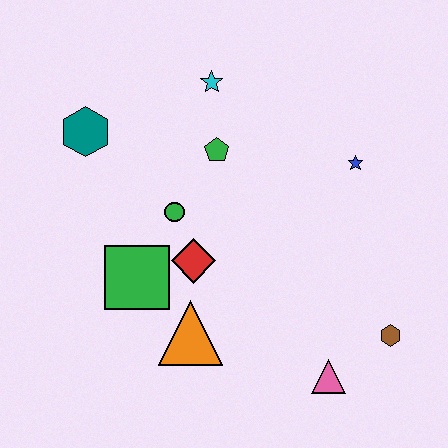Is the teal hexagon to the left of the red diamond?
Yes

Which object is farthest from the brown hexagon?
The teal hexagon is farthest from the brown hexagon.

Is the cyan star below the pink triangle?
No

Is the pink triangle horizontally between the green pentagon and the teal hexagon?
No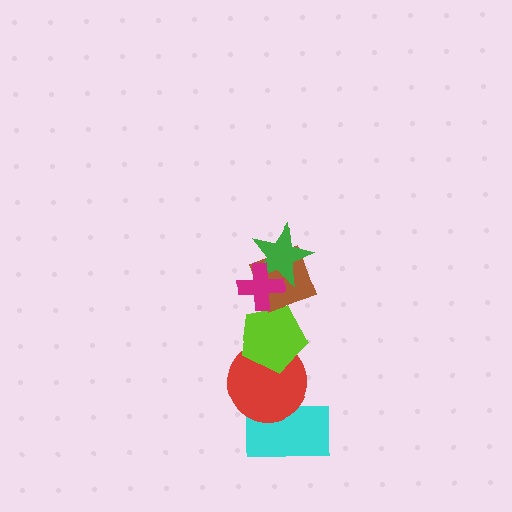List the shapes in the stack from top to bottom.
From top to bottom: the magenta cross, the green star, the brown diamond, the lime pentagon, the red circle, the cyan rectangle.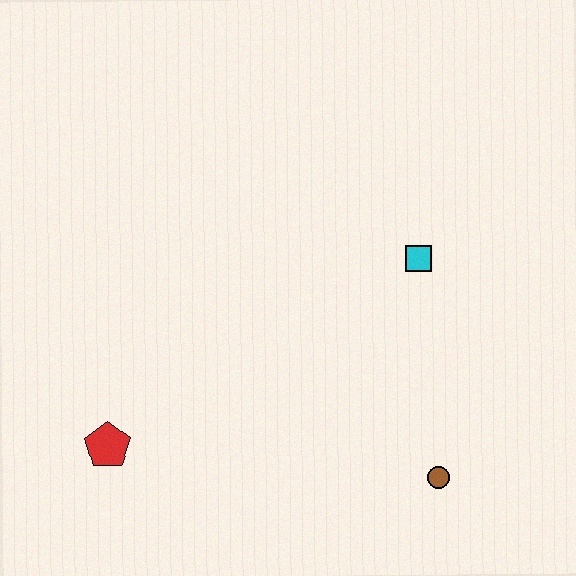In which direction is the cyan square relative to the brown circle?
The cyan square is above the brown circle.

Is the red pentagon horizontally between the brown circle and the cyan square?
No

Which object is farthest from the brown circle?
The red pentagon is farthest from the brown circle.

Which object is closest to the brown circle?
The cyan square is closest to the brown circle.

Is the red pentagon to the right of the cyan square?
No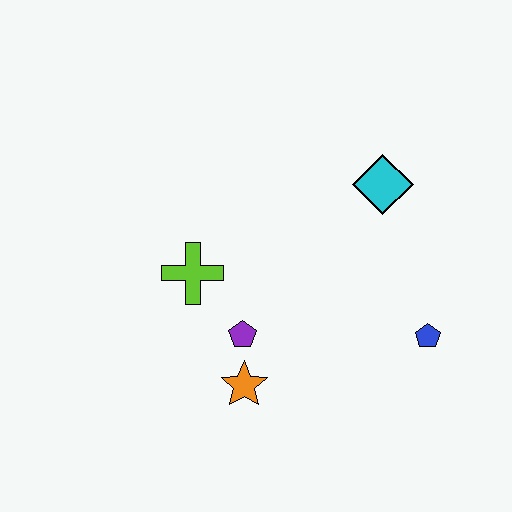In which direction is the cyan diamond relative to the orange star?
The cyan diamond is above the orange star.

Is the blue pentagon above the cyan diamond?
No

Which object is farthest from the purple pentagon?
The cyan diamond is farthest from the purple pentagon.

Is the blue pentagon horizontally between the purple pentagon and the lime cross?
No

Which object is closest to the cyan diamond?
The blue pentagon is closest to the cyan diamond.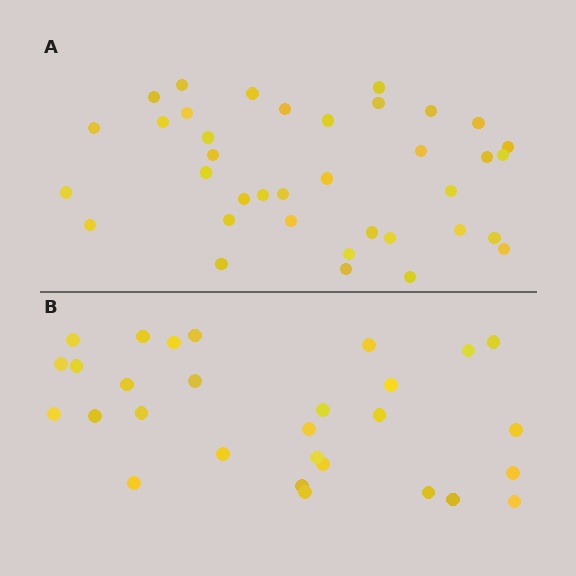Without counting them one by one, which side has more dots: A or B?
Region A (the top region) has more dots.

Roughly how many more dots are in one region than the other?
Region A has roughly 8 or so more dots than region B.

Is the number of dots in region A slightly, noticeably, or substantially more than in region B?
Region A has noticeably more, but not dramatically so. The ratio is roughly 1.3 to 1.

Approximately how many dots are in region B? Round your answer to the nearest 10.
About 30 dots. (The exact count is 29, which rounds to 30.)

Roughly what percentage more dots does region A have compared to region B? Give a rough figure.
About 30% more.